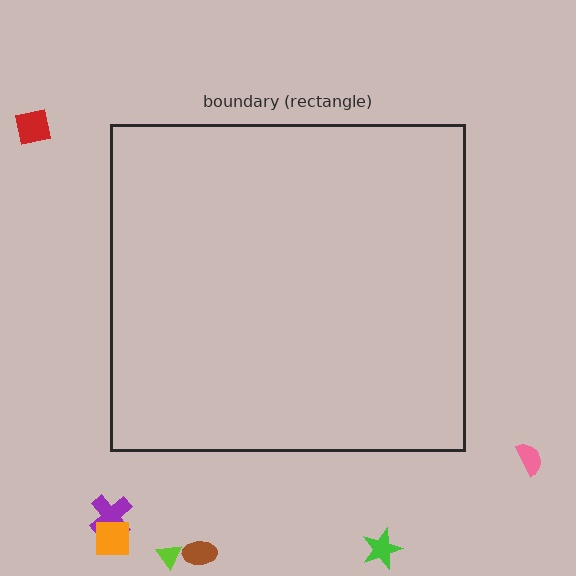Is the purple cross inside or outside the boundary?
Outside.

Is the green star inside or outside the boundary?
Outside.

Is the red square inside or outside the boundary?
Outside.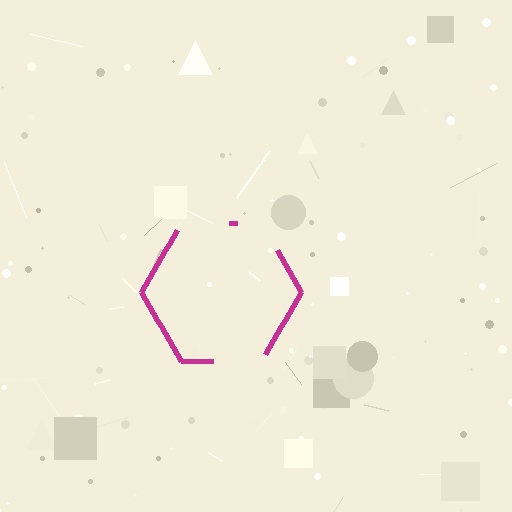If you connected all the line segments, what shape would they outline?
They would outline a hexagon.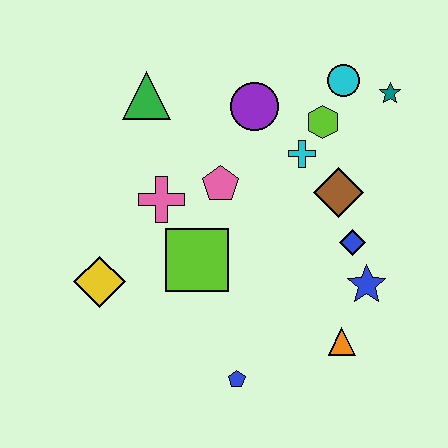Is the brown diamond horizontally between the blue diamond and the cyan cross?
Yes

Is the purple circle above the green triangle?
No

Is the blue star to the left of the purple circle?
No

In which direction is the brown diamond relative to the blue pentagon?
The brown diamond is above the blue pentagon.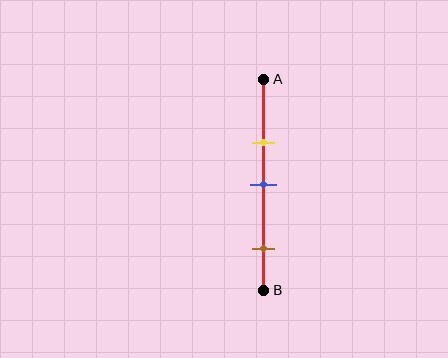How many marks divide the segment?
There are 3 marks dividing the segment.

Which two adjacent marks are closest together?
The yellow and blue marks are the closest adjacent pair.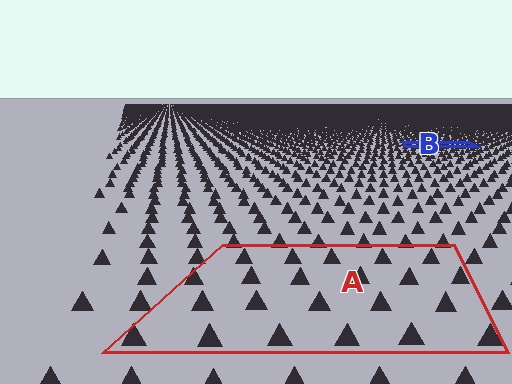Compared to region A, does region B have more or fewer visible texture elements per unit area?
Region B has more texture elements per unit area — they are packed more densely because it is farther away.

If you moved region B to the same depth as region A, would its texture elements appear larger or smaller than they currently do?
They would appear larger. At a closer depth, the same texture elements are projected at a bigger on-screen size.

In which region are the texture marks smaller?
The texture marks are smaller in region B, because it is farther away.